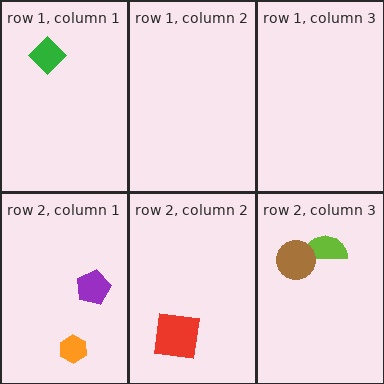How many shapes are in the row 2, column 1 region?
2.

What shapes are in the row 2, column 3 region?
The lime semicircle, the brown circle.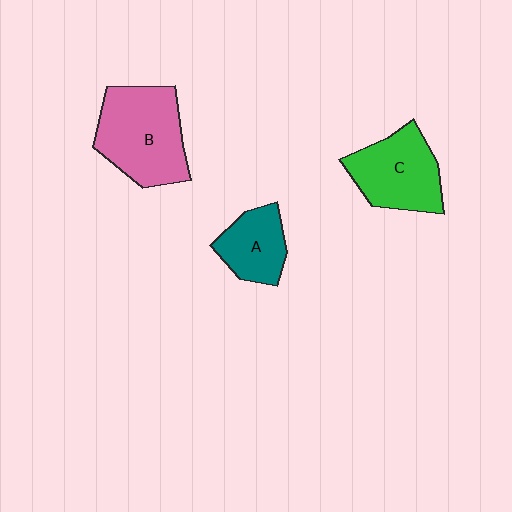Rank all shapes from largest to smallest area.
From largest to smallest: B (pink), C (green), A (teal).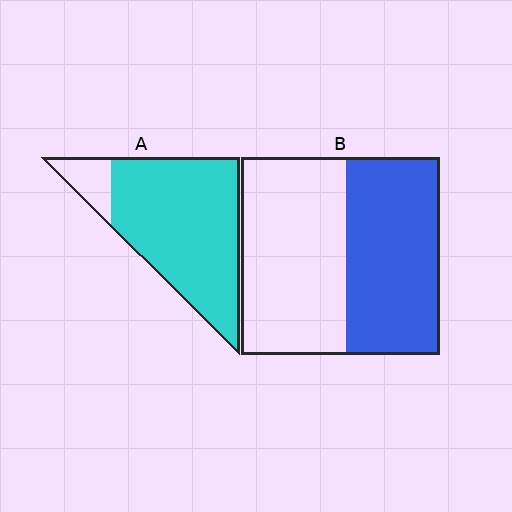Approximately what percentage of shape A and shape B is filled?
A is approximately 85% and B is approximately 45%.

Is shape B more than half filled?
Roughly half.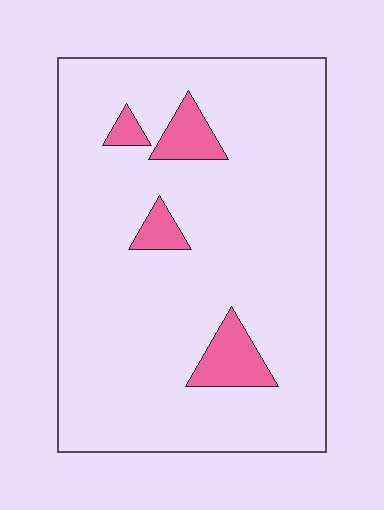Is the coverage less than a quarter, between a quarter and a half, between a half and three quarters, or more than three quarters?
Less than a quarter.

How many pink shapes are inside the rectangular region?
4.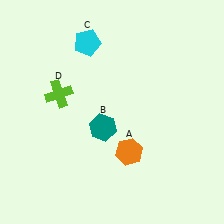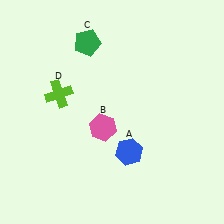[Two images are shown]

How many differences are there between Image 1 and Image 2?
There are 3 differences between the two images.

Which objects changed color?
A changed from orange to blue. B changed from teal to pink. C changed from cyan to green.